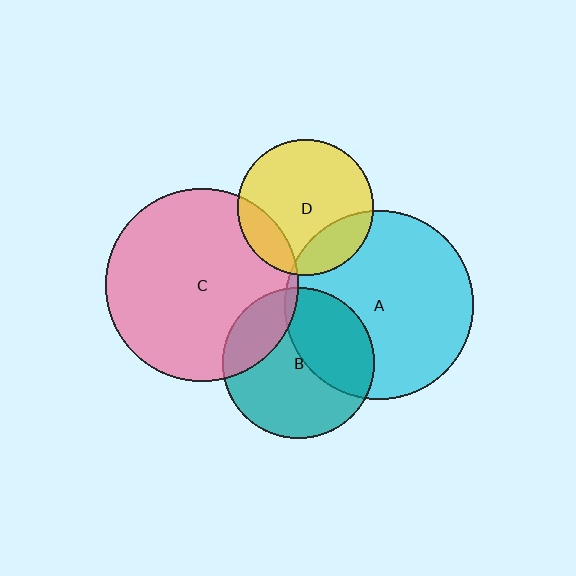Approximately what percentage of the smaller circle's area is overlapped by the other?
Approximately 20%.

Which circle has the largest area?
Circle C (pink).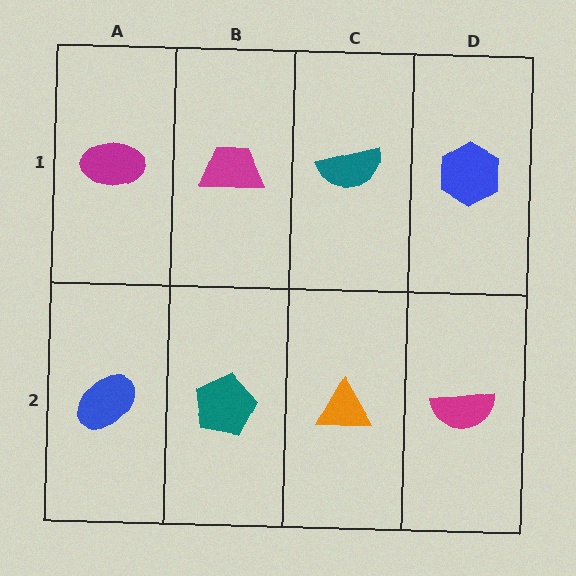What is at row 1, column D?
A blue hexagon.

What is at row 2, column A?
A blue ellipse.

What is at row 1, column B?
A magenta trapezoid.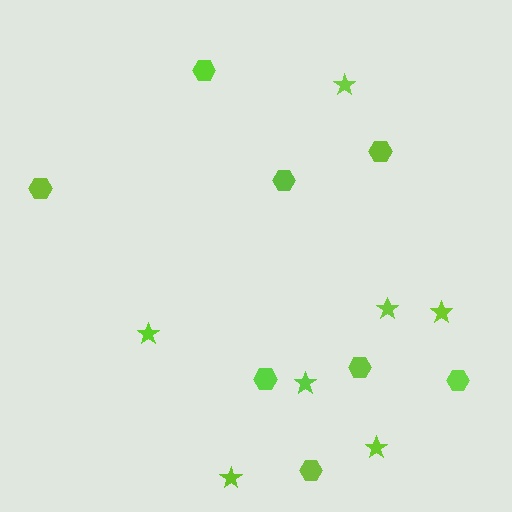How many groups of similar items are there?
There are 2 groups: one group of stars (7) and one group of hexagons (8).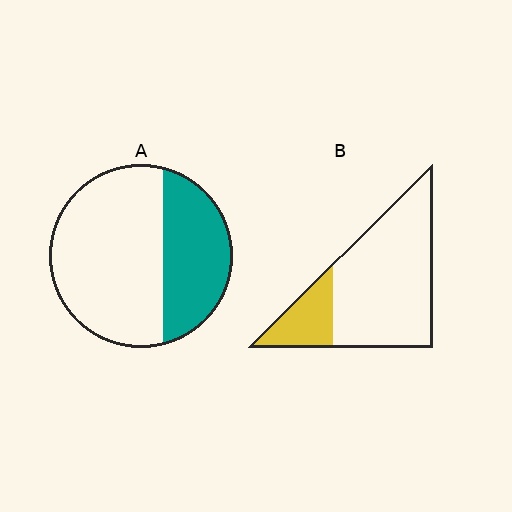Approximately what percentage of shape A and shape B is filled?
A is approximately 35% and B is approximately 20%.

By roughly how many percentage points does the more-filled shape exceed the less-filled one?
By roughly 15 percentage points (A over B).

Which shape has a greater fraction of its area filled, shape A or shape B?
Shape A.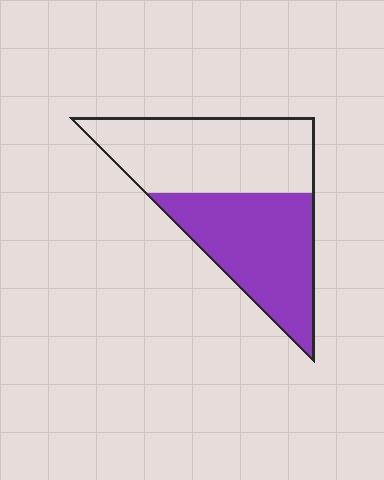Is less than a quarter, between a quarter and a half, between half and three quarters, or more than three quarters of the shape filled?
Between a quarter and a half.